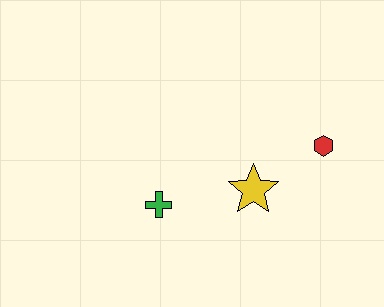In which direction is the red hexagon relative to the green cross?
The red hexagon is to the right of the green cross.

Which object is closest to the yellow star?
The red hexagon is closest to the yellow star.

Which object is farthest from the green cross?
The red hexagon is farthest from the green cross.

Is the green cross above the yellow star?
No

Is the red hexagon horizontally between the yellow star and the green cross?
No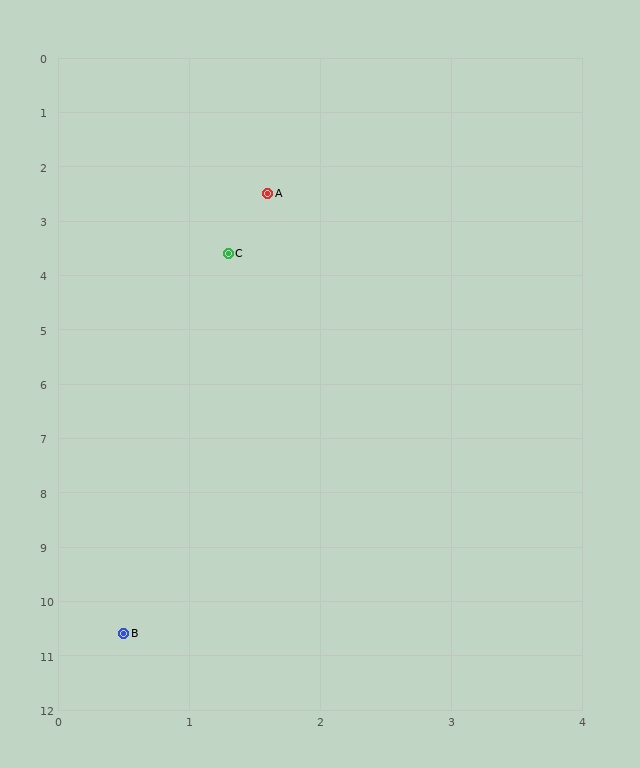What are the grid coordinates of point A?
Point A is at approximately (1.6, 2.5).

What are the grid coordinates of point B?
Point B is at approximately (0.5, 10.6).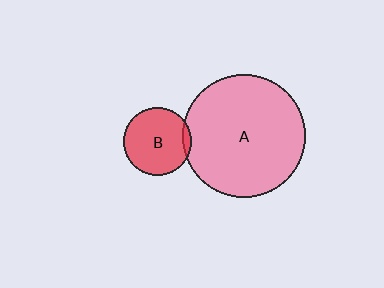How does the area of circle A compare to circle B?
Approximately 3.3 times.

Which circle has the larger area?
Circle A (pink).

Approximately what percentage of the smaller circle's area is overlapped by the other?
Approximately 5%.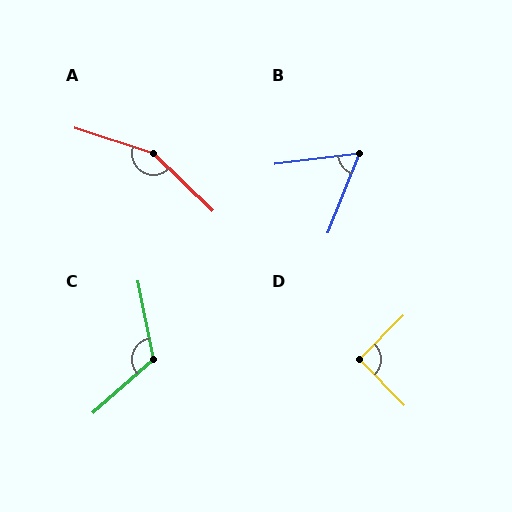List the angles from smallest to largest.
B (62°), D (90°), C (120°), A (154°).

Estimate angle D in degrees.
Approximately 90 degrees.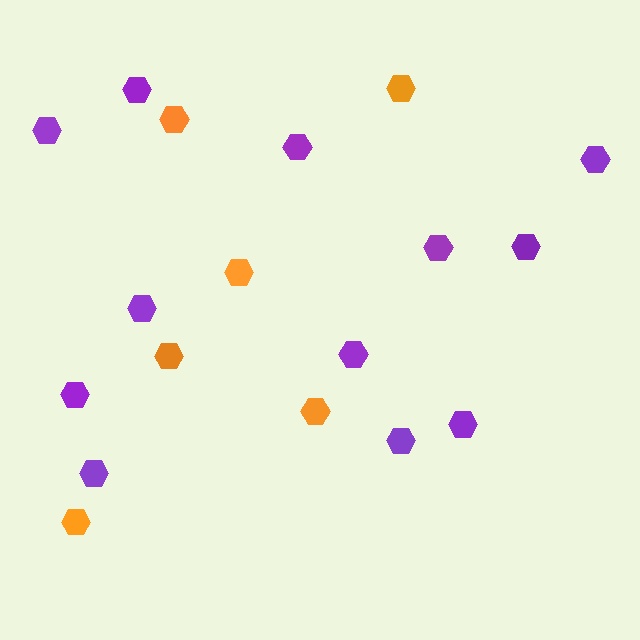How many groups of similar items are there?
There are 2 groups: one group of purple hexagons (12) and one group of orange hexagons (6).